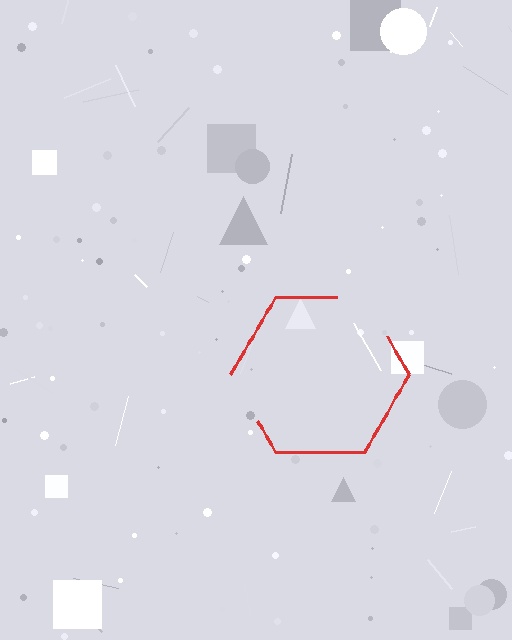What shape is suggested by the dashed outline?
The dashed outline suggests a hexagon.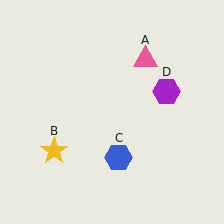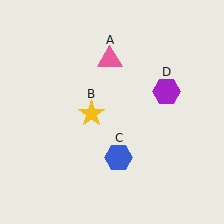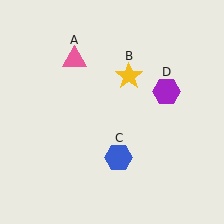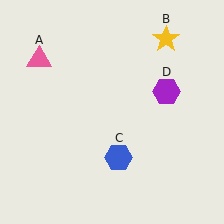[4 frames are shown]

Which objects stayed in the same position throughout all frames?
Blue hexagon (object C) and purple hexagon (object D) remained stationary.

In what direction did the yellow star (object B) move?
The yellow star (object B) moved up and to the right.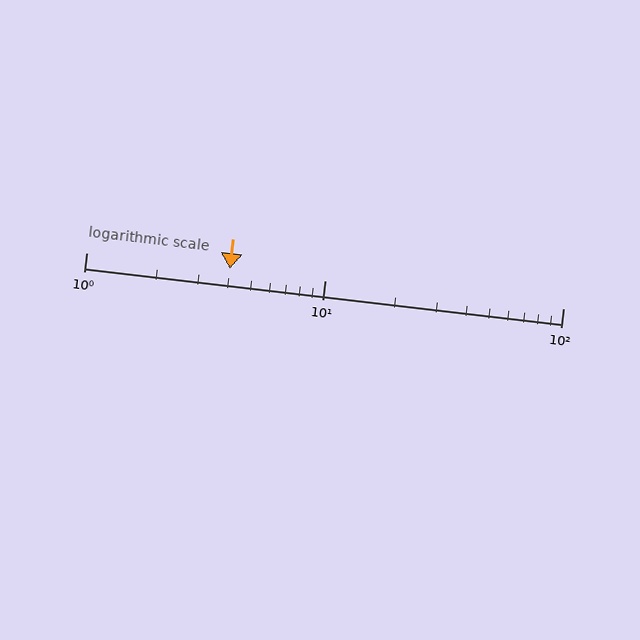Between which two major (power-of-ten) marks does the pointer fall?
The pointer is between 1 and 10.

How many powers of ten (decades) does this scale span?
The scale spans 2 decades, from 1 to 100.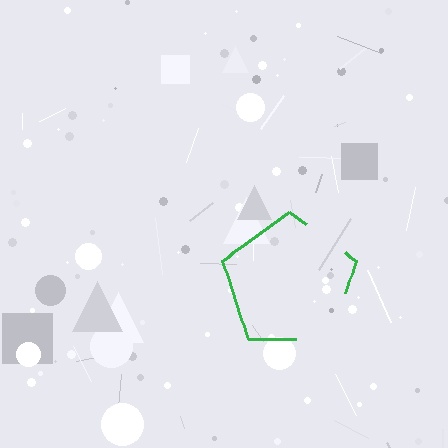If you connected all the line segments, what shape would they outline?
They would outline a pentagon.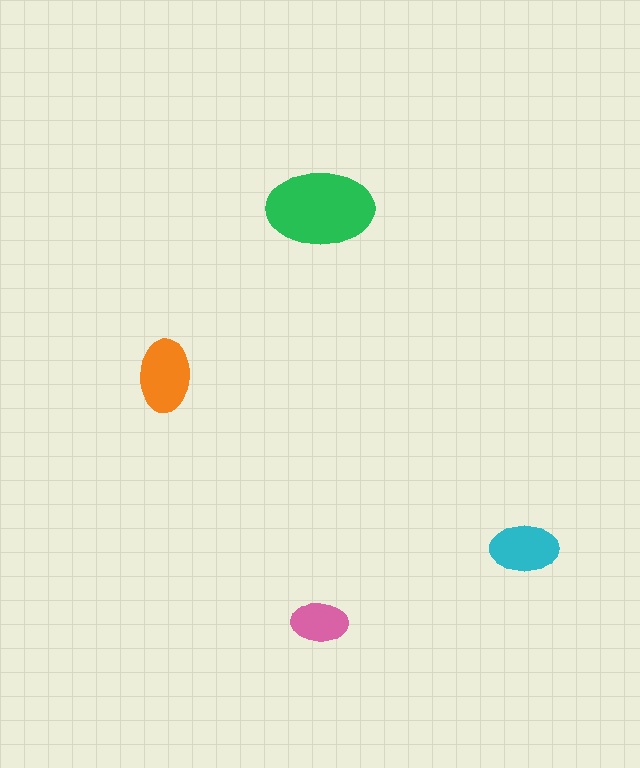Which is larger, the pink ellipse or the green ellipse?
The green one.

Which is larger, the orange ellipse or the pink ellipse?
The orange one.